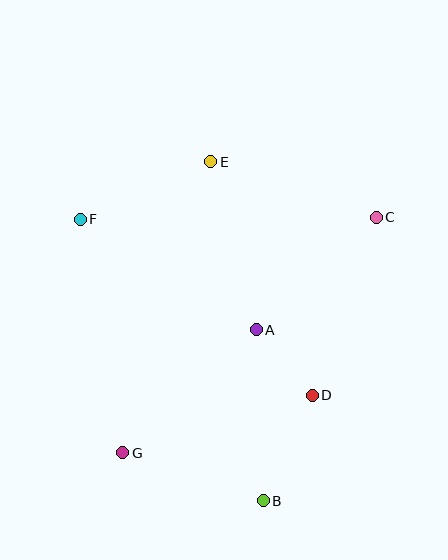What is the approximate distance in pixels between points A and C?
The distance between A and C is approximately 164 pixels.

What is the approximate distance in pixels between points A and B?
The distance between A and B is approximately 171 pixels.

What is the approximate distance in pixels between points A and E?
The distance between A and E is approximately 174 pixels.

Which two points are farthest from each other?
Points C and G are farthest from each other.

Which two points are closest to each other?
Points A and D are closest to each other.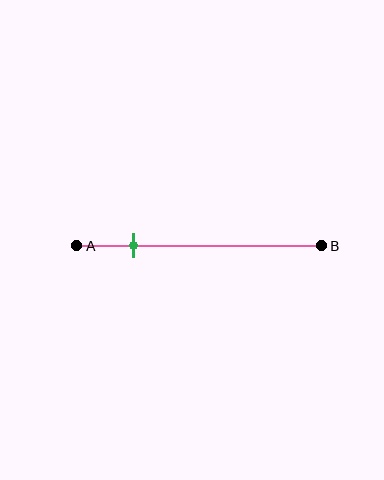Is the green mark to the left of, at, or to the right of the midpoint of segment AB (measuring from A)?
The green mark is to the left of the midpoint of segment AB.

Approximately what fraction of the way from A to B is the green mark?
The green mark is approximately 25% of the way from A to B.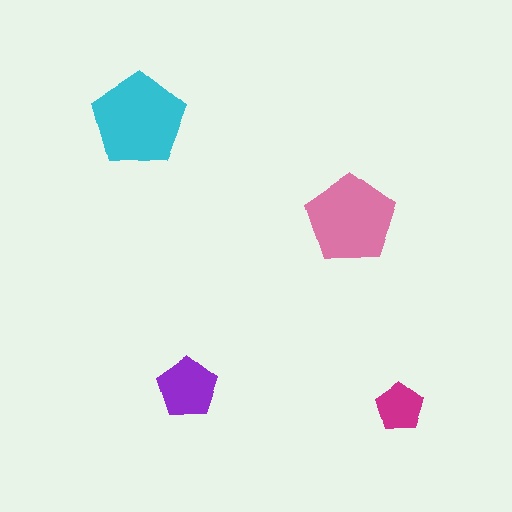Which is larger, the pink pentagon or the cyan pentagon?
The cyan one.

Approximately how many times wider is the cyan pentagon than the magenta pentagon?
About 2 times wider.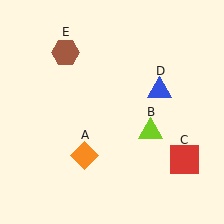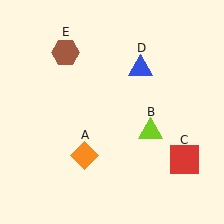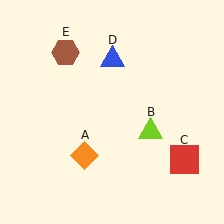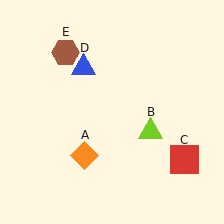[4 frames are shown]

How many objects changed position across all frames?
1 object changed position: blue triangle (object D).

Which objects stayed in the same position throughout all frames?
Orange diamond (object A) and lime triangle (object B) and red square (object C) and brown hexagon (object E) remained stationary.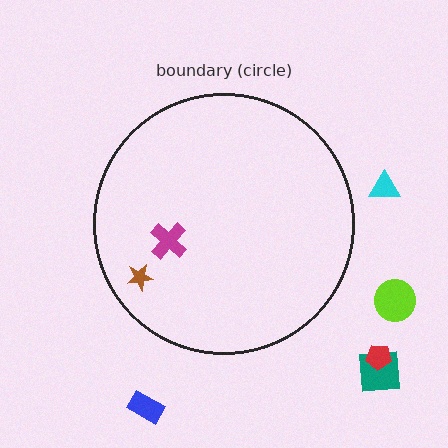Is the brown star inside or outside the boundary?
Inside.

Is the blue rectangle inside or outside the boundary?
Outside.